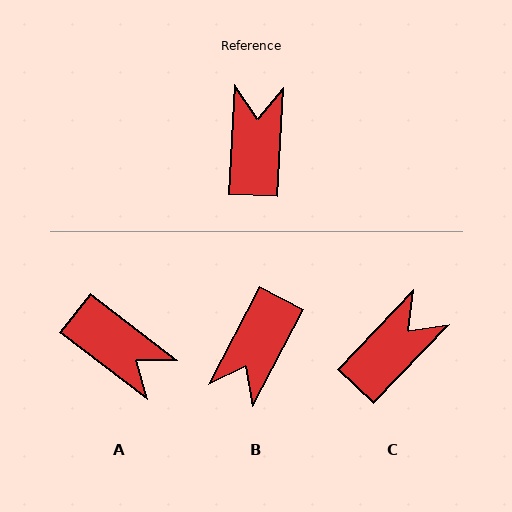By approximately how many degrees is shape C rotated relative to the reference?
Approximately 41 degrees clockwise.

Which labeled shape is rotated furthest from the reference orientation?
B, about 156 degrees away.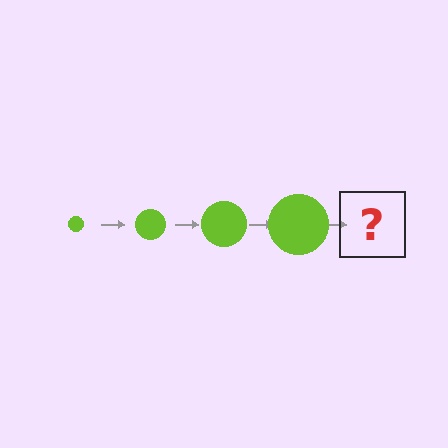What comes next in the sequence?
The next element should be a lime circle, larger than the previous one.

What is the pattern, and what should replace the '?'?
The pattern is that the circle gets progressively larger each step. The '?' should be a lime circle, larger than the previous one.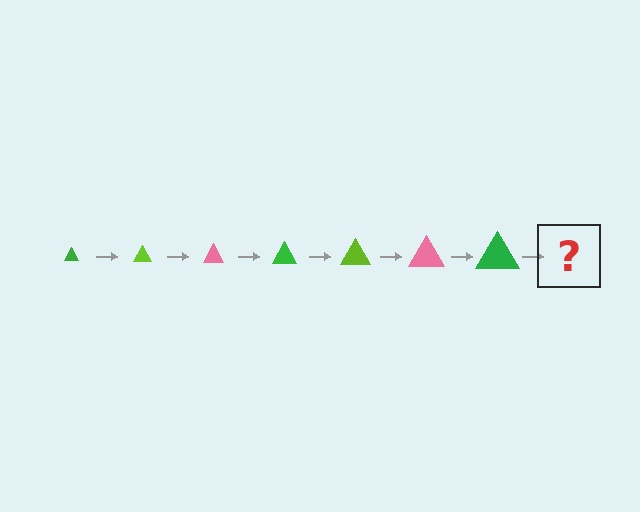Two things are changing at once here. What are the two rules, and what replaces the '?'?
The two rules are that the triangle grows larger each step and the color cycles through green, lime, and pink. The '?' should be a lime triangle, larger than the previous one.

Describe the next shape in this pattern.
It should be a lime triangle, larger than the previous one.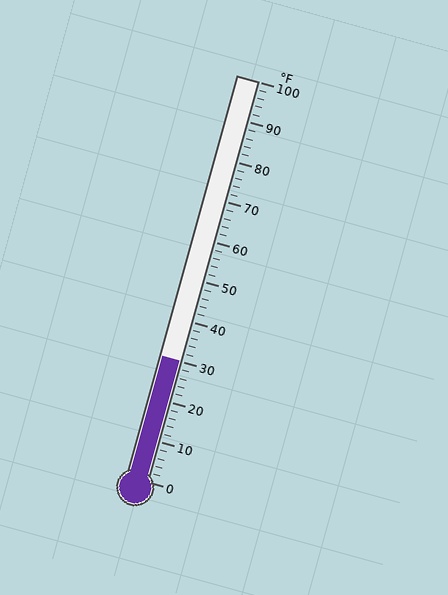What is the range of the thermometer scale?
The thermometer scale ranges from 0°F to 100°F.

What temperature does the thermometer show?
The thermometer shows approximately 30°F.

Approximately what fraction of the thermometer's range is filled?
The thermometer is filled to approximately 30% of its range.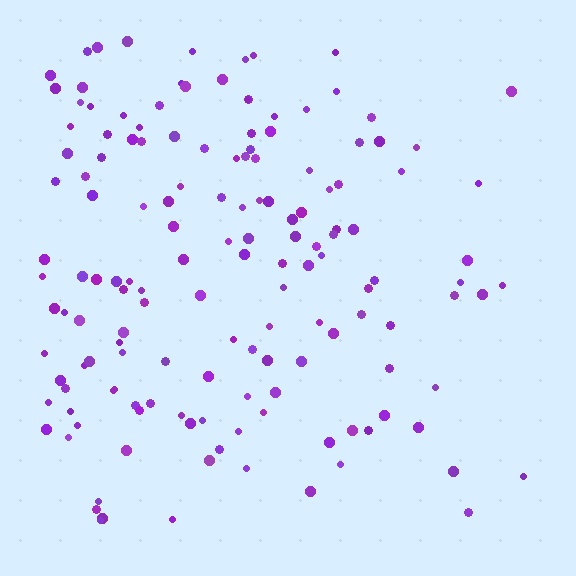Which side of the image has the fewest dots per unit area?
The right.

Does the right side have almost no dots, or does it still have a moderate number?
Still a moderate number, just noticeably fewer than the left.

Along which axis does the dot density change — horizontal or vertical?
Horizontal.